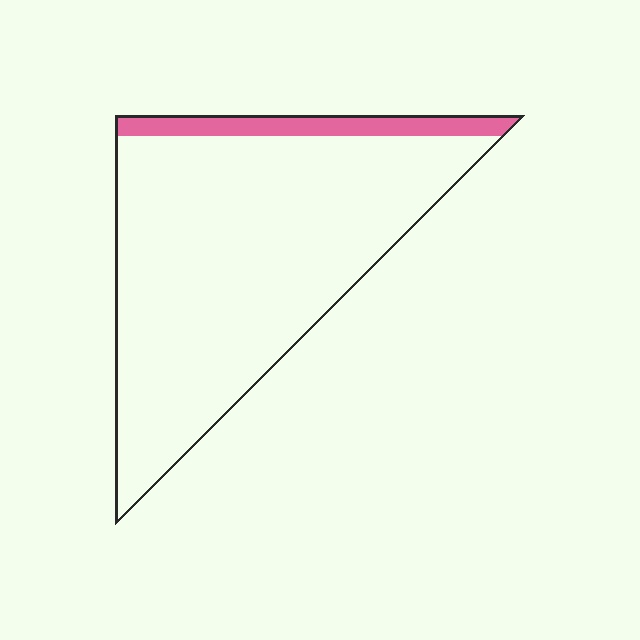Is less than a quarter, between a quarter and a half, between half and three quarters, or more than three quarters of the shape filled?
Less than a quarter.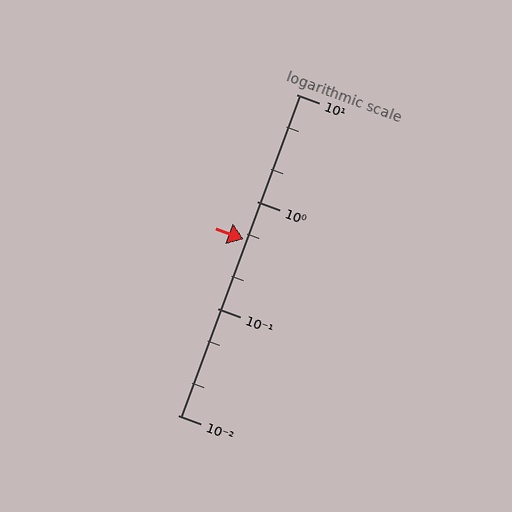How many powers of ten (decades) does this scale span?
The scale spans 3 decades, from 0.01 to 10.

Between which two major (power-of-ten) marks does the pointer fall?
The pointer is between 0.1 and 1.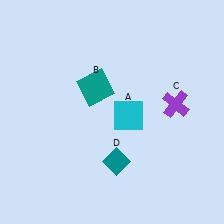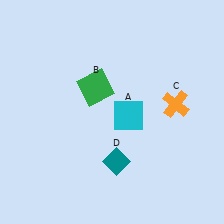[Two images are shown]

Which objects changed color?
B changed from teal to green. C changed from purple to orange.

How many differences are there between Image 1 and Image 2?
There are 2 differences between the two images.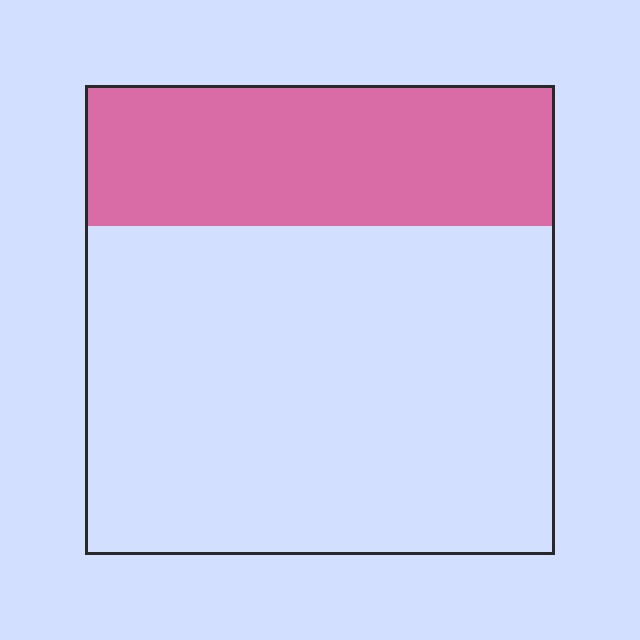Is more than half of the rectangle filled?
No.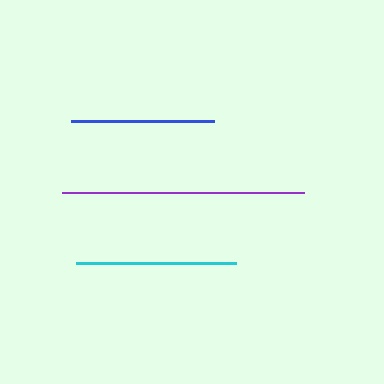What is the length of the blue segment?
The blue segment is approximately 142 pixels long.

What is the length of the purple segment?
The purple segment is approximately 242 pixels long.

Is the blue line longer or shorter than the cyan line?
The cyan line is longer than the blue line.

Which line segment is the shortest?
The blue line is the shortest at approximately 142 pixels.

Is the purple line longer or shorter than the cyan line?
The purple line is longer than the cyan line.